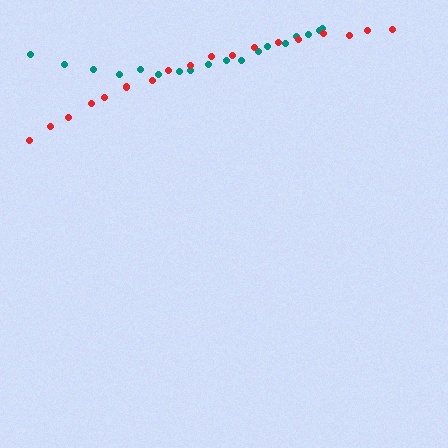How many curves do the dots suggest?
There are 2 distinct paths.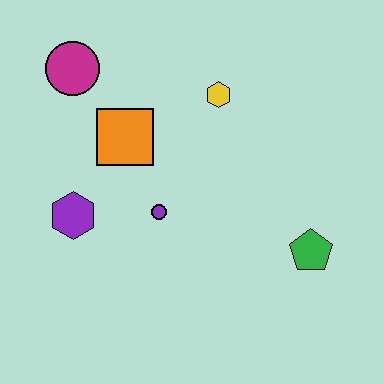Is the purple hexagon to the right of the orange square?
No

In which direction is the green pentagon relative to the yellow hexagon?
The green pentagon is below the yellow hexagon.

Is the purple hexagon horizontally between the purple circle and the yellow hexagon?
No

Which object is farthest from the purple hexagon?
The green pentagon is farthest from the purple hexagon.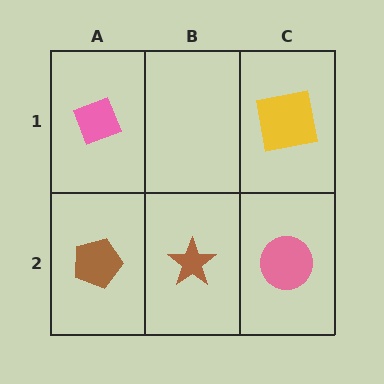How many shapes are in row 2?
3 shapes.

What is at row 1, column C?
A yellow square.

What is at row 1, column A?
A pink diamond.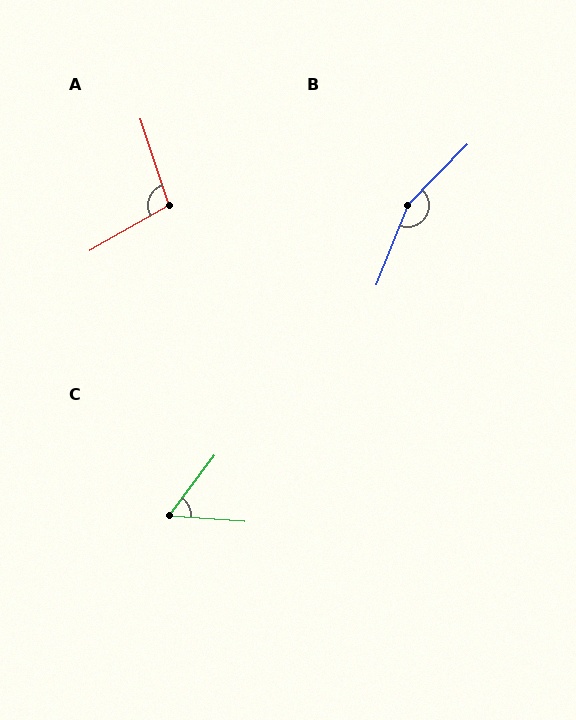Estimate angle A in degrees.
Approximately 102 degrees.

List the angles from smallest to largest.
C (57°), A (102°), B (157°).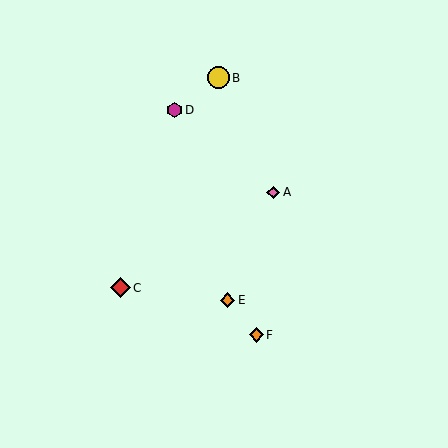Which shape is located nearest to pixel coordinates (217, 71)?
The yellow circle (labeled B) at (218, 78) is nearest to that location.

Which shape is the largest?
The yellow circle (labeled B) is the largest.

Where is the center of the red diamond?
The center of the red diamond is at (121, 288).